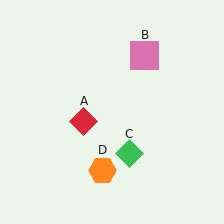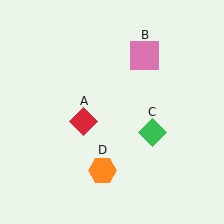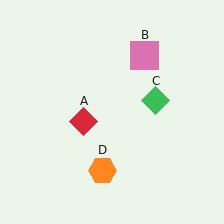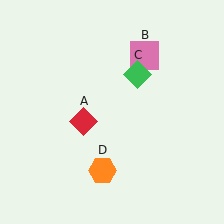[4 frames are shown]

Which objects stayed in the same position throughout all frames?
Red diamond (object A) and pink square (object B) and orange hexagon (object D) remained stationary.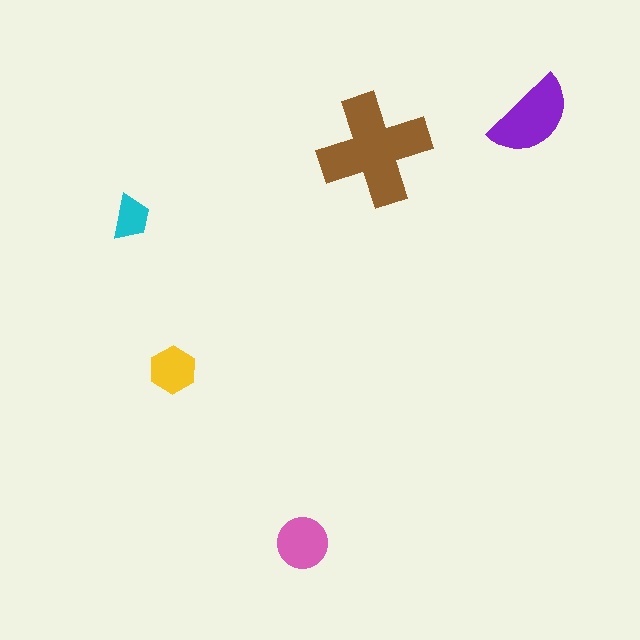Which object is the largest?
The brown cross.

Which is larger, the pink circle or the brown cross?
The brown cross.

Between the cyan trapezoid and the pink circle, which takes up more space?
The pink circle.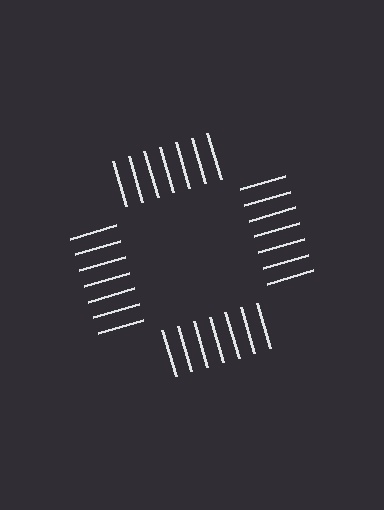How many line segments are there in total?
28 — 7 along each of the 4 edges.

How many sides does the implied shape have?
4 sides — the line-ends trace a square.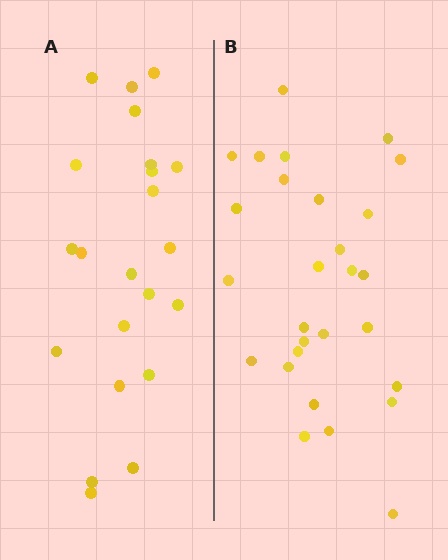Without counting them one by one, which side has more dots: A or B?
Region B (the right region) has more dots.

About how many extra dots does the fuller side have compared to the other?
Region B has about 6 more dots than region A.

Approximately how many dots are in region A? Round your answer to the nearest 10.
About 20 dots. (The exact count is 22, which rounds to 20.)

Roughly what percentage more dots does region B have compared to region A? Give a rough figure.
About 25% more.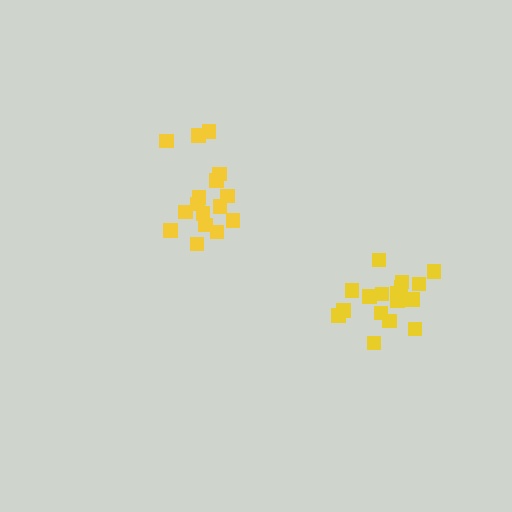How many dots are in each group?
Group 1: 17 dots, Group 2: 16 dots (33 total).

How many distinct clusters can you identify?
There are 2 distinct clusters.